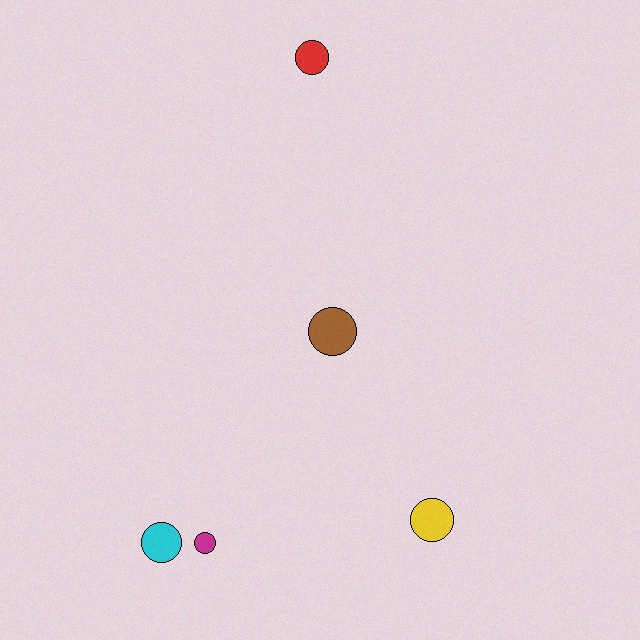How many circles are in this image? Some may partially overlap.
There are 5 circles.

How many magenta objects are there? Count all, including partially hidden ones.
There is 1 magenta object.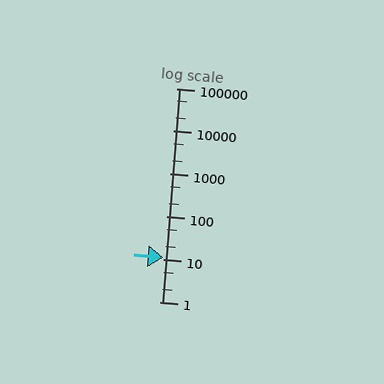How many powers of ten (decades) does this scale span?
The scale spans 5 decades, from 1 to 100000.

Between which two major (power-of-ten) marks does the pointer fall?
The pointer is between 10 and 100.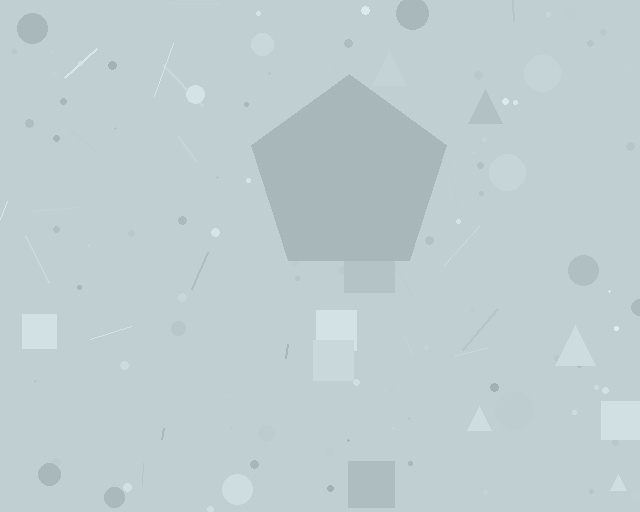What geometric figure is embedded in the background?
A pentagon is embedded in the background.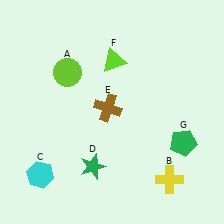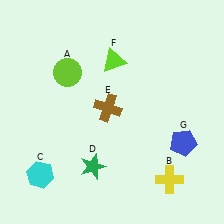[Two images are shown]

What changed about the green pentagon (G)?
In Image 1, G is green. In Image 2, it changed to blue.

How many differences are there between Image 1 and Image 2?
There is 1 difference between the two images.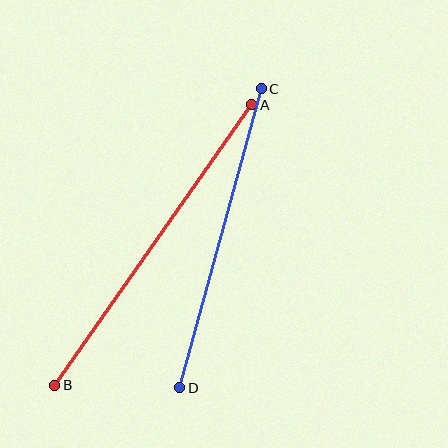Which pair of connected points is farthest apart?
Points A and B are farthest apart.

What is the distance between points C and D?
The distance is approximately 310 pixels.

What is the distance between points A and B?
The distance is approximately 343 pixels.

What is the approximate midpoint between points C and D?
The midpoint is at approximately (220, 238) pixels.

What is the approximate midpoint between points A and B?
The midpoint is at approximately (153, 245) pixels.